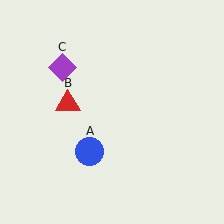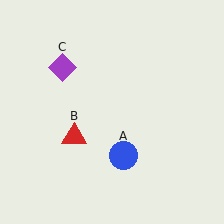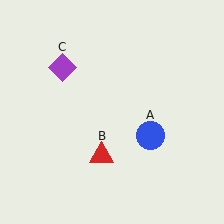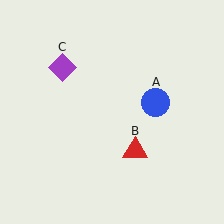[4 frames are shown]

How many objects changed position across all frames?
2 objects changed position: blue circle (object A), red triangle (object B).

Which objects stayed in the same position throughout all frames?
Purple diamond (object C) remained stationary.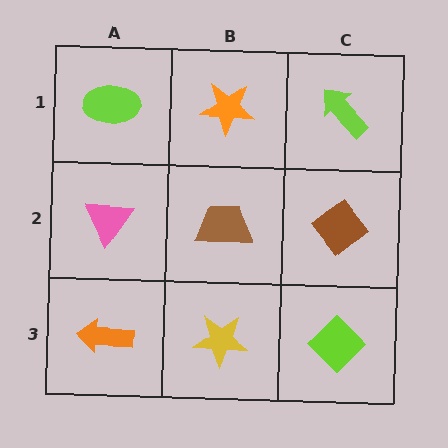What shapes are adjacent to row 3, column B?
A brown trapezoid (row 2, column B), an orange arrow (row 3, column A), a lime diamond (row 3, column C).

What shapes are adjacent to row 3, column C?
A brown diamond (row 2, column C), a yellow star (row 3, column B).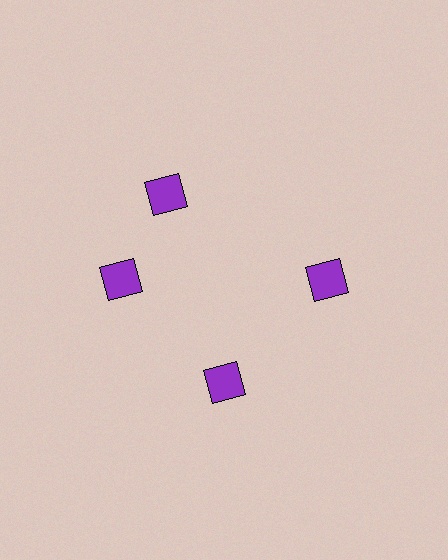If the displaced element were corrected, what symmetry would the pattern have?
It would have 4-fold rotational symmetry — the pattern would map onto itself every 90 degrees.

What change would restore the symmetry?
The symmetry would be restored by rotating it back into even spacing with its neighbors so that all 4 squares sit at equal angles and equal distance from the center.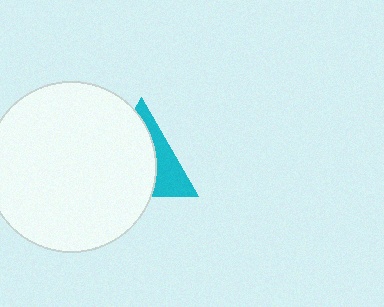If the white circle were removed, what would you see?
You would see the complete cyan triangle.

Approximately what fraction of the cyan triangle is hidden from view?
Roughly 65% of the cyan triangle is hidden behind the white circle.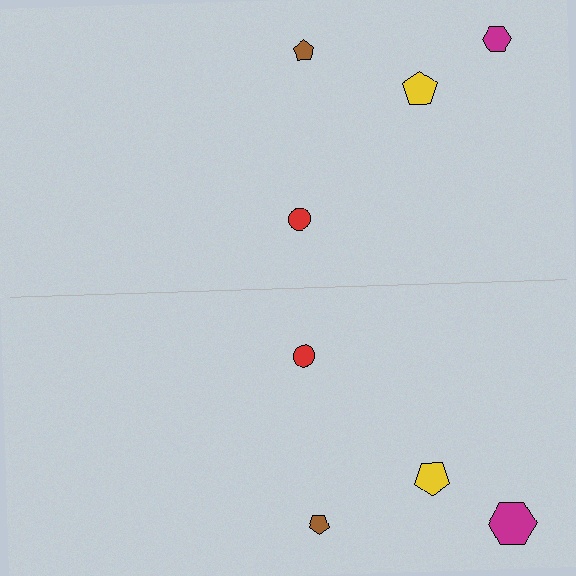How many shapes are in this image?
There are 8 shapes in this image.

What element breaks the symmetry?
The magenta hexagon on the bottom side has a different size than its mirror counterpart.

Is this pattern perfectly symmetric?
No, the pattern is not perfectly symmetric. The magenta hexagon on the bottom side has a different size than its mirror counterpart.